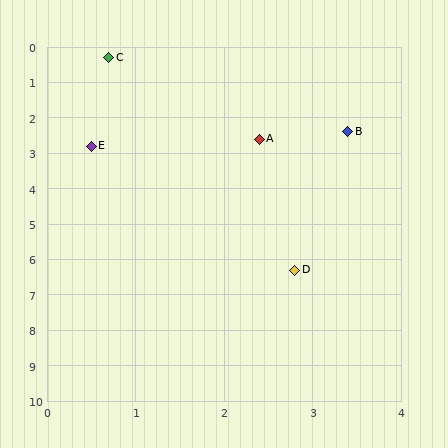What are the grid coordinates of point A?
Point A is at approximately (2.4, 2.6).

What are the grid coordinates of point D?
Point D is at approximately (2.8, 6.3).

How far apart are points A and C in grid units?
Points A and C are about 2.9 grid units apart.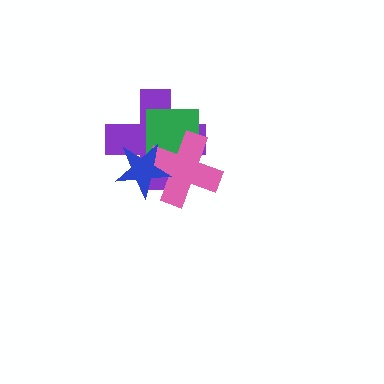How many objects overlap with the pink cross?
3 objects overlap with the pink cross.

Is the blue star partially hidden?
No, no other shape covers it.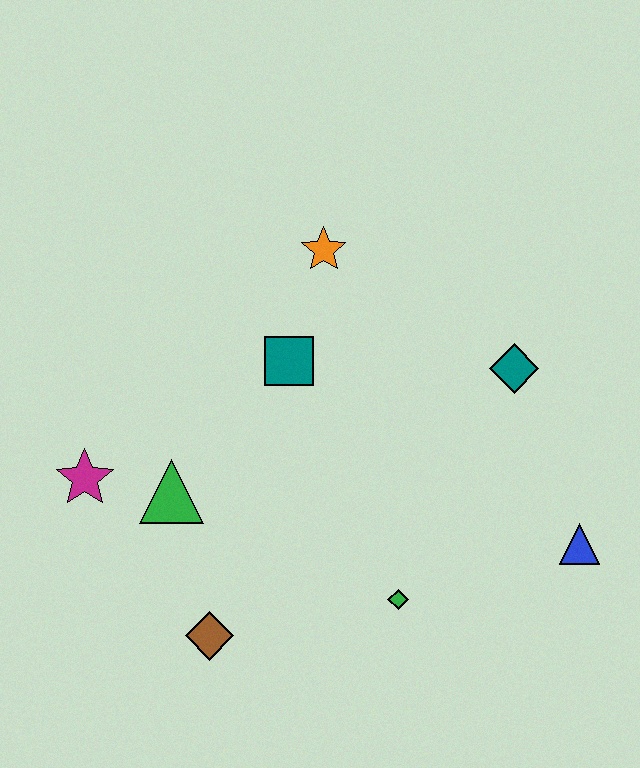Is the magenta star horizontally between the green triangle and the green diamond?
No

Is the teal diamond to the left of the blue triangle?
Yes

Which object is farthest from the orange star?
The brown diamond is farthest from the orange star.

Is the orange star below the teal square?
No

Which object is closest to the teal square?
The orange star is closest to the teal square.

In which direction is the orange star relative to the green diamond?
The orange star is above the green diamond.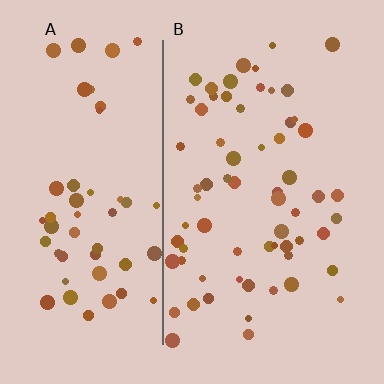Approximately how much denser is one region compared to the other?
Approximately 1.1× — region B over region A.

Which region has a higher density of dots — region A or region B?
B (the right).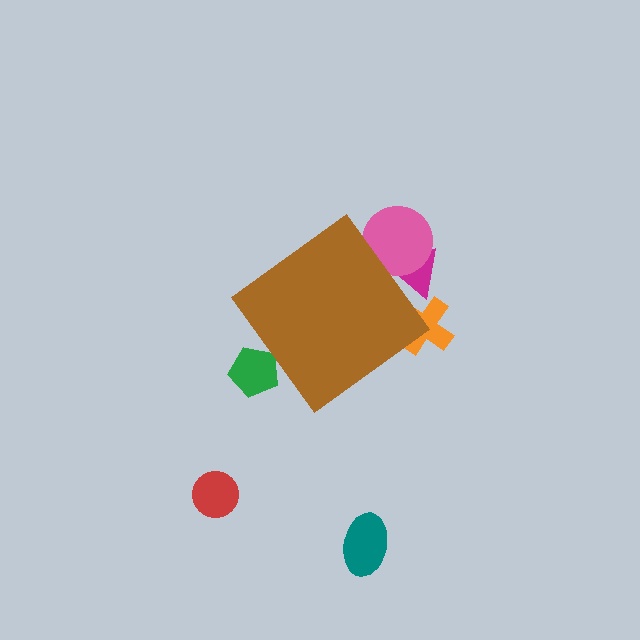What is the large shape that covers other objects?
A brown diamond.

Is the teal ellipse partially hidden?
No, the teal ellipse is fully visible.